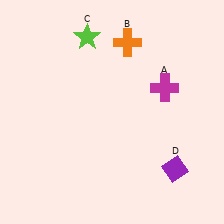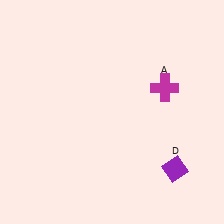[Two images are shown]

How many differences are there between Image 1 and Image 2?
There are 2 differences between the two images.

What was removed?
The orange cross (B), the lime star (C) were removed in Image 2.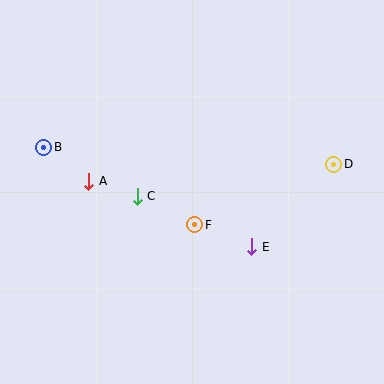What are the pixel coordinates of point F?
Point F is at (195, 225).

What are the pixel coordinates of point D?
Point D is at (334, 164).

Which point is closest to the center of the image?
Point F at (195, 225) is closest to the center.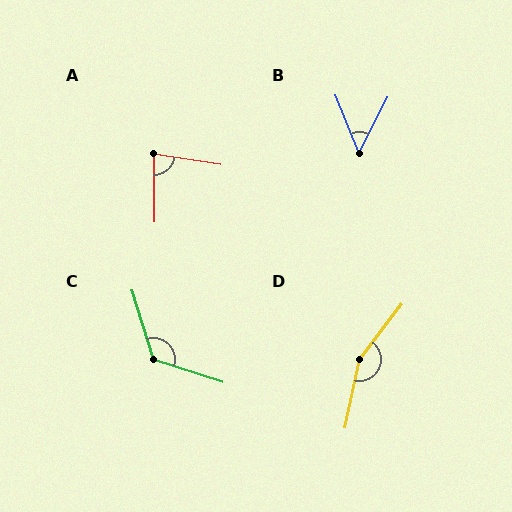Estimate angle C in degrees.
Approximately 125 degrees.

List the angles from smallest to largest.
B (48°), A (81°), C (125°), D (155°).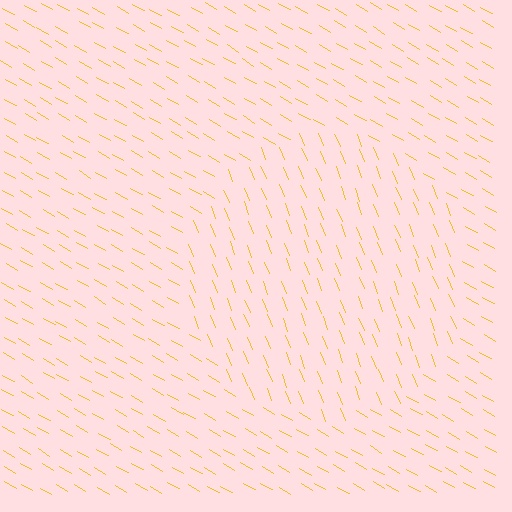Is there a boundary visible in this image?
Yes, there is a texture boundary formed by a change in line orientation.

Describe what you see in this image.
The image is filled with small yellow line segments. A circle region in the image has lines oriented differently from the surrounding lines, creating a visible texture boundary.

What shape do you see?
I see a circle.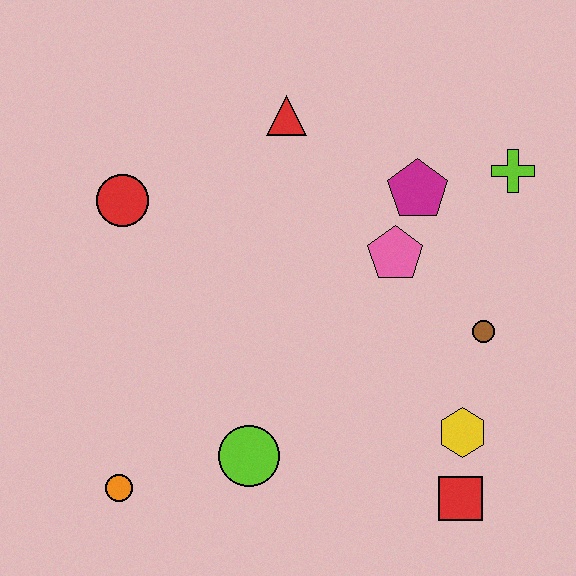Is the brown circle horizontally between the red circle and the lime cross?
Yes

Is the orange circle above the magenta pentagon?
No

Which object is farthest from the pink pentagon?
The orange circle is farthest from the pink pentagon.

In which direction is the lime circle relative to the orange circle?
The lime circle is to the right of the orange circle.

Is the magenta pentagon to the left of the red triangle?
No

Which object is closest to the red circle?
The red triangle is closest to the red circle.